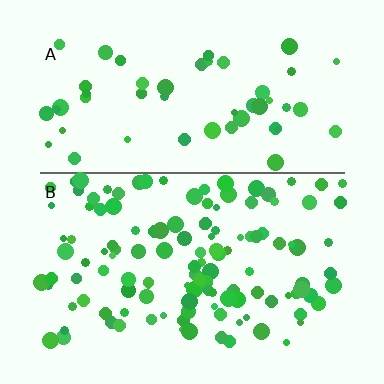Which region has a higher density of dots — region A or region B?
B (the bottom).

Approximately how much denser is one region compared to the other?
Approximately 2.4× — region B over region A.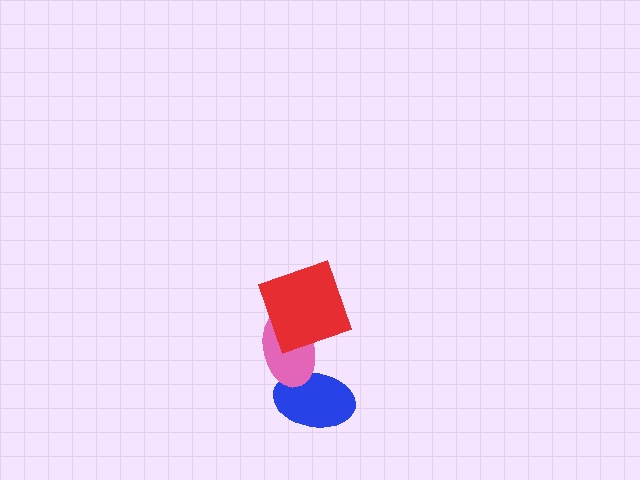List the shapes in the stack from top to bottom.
From top to bottom: the red square, the pink ellipse, the blue ellipse.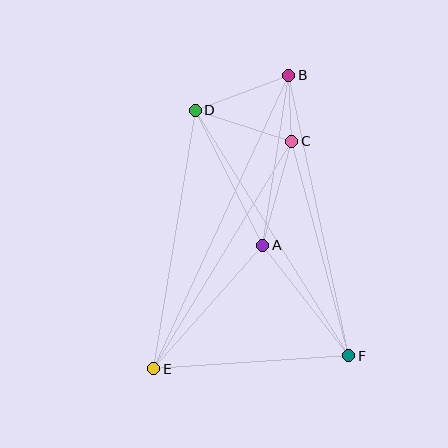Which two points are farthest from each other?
Points B and E are farthest from each other.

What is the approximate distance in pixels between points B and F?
The distance between B and F is approximately 287 pixels.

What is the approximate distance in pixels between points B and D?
The distance between B and D is approximately 100 pixels.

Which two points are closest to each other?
Points B and C are closest to each other.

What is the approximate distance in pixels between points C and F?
The distance between C and F is approximately 222 pixels.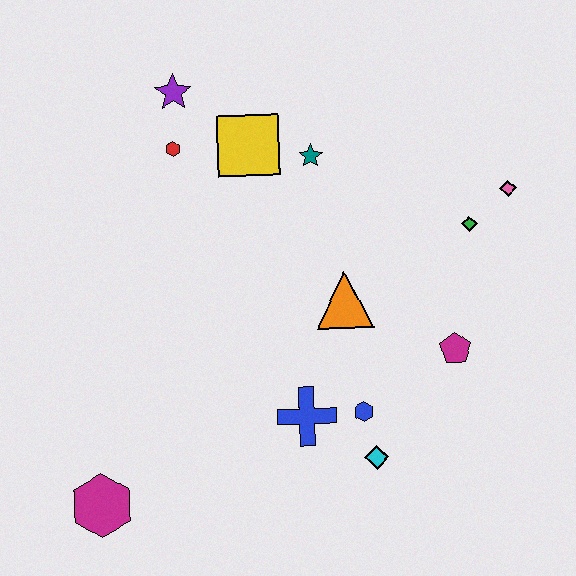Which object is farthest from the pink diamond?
The magenta hexagon is farthest from the pink diamond.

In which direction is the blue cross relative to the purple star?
The blue cross is below the purple star.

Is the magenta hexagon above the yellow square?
No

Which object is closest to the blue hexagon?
The cyan diamond is closest to the blue hexagon.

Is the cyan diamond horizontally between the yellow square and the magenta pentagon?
Yes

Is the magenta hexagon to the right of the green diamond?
No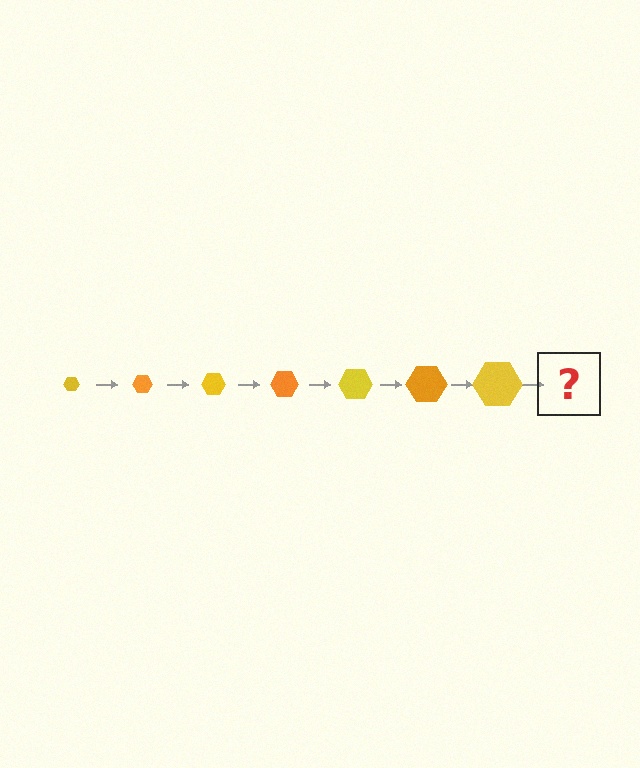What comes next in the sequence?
The next element should be an orange hexagon, larger than the previous one.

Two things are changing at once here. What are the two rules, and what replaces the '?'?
The two rules are that the hexagon grows larger each step and the color cycles through yellow and orange. The '?' should be an orange hexagon, larger than the previous one.